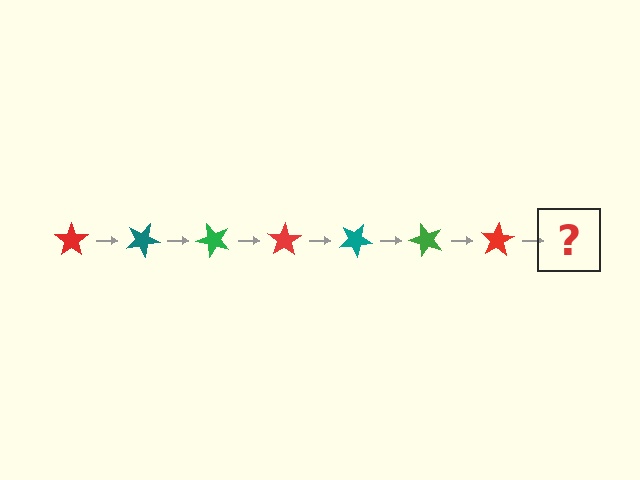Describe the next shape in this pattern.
It should be a teal star, rotated 175 degrees from the start.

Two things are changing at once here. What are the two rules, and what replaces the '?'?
The two rules are that it rotates 25 degrees each step and the color cycles through red, teal, and green. The '?' should be a teal star, rotated 175 degrees from the start.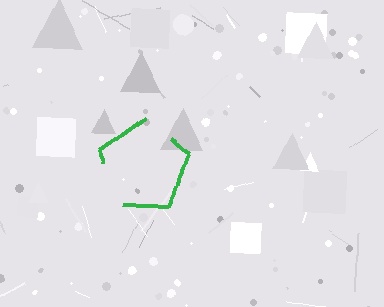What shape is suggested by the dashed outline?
The dashed outline suggests a pentagon.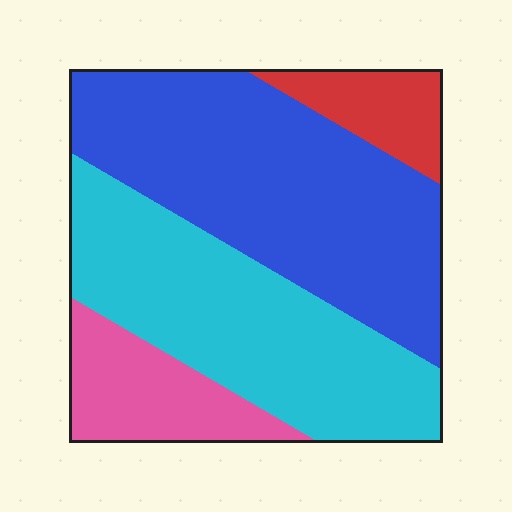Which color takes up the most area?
Blue, at roughly 45%.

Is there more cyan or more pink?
Cyan.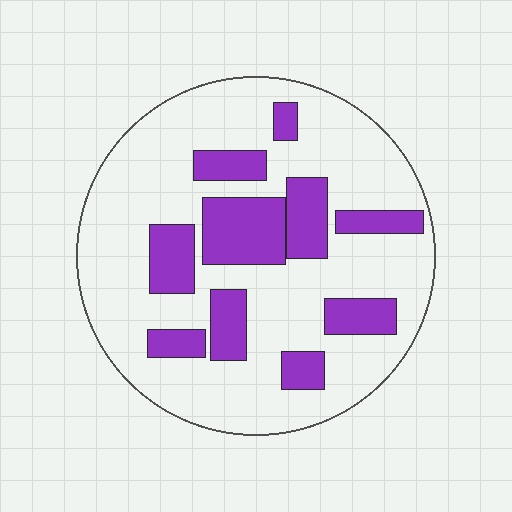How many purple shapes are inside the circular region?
10.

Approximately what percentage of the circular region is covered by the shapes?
Approximately 25%.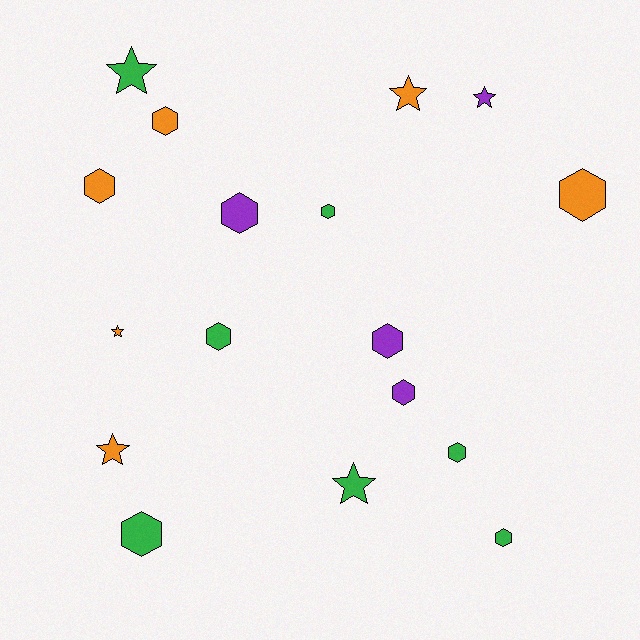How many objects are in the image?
There are 17 objects.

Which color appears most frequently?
Green, with 7 objects.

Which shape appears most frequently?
Hexagon, with 11 objects.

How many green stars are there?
There are 2 green stars.